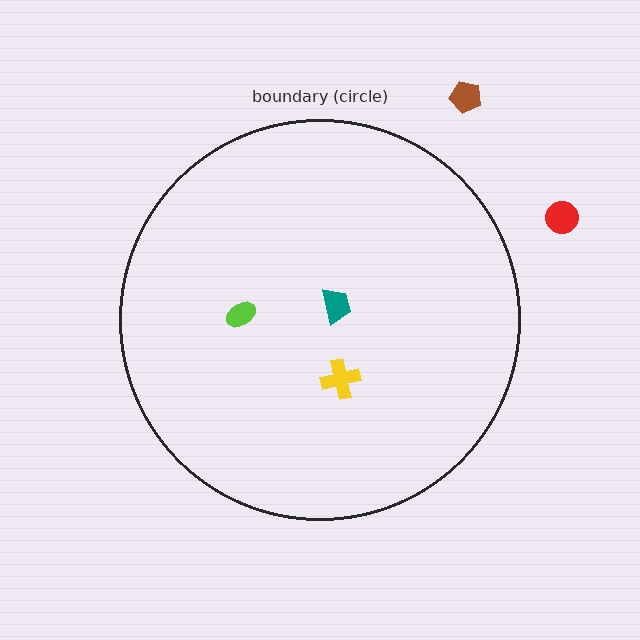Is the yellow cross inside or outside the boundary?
Inside.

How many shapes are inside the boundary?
3 inside, 2 outside.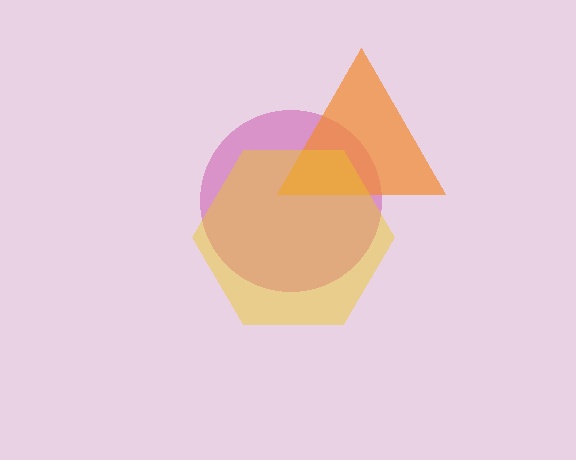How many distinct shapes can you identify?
There are 3 distinct shapes: a magenta circle, an orange triangle, a yellow hexagon.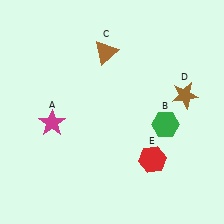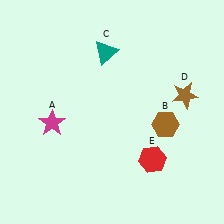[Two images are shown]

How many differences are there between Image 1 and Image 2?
There are 2 differences between the two images.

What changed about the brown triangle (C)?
In Image 1, C is brown. In Image 2, it changed to teal.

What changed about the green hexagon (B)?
In Image 1, B is green. In Image 2, it changed to brown.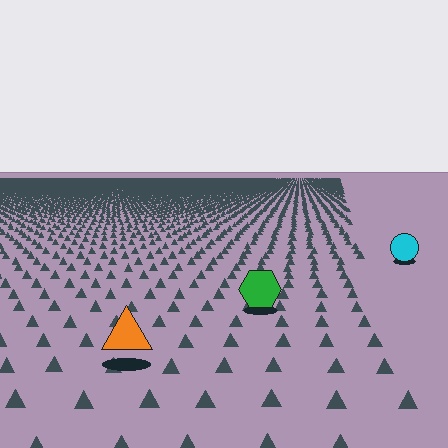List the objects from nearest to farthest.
From nearest to farthest: the orange triangle, the green hexagon, the cyan circle.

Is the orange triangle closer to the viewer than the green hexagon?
Yes. The orange triangle is closer — you can tell from the texture gradient: the ground texture is coarser near it.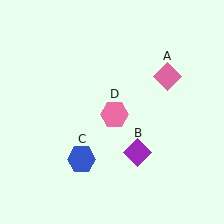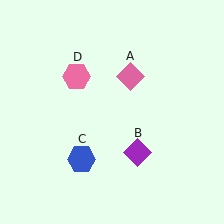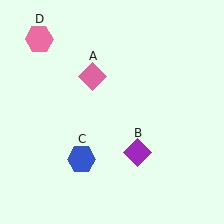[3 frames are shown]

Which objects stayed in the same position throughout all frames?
Purple diamond (object B) and blue hexagon (object C) remained stationary.